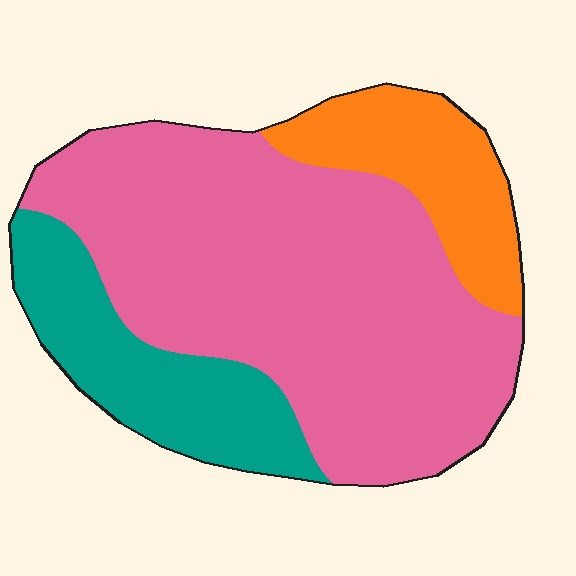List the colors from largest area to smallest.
From largest to smallest: pink, teal, orange.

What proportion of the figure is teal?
Teal covers around 20% of the figure.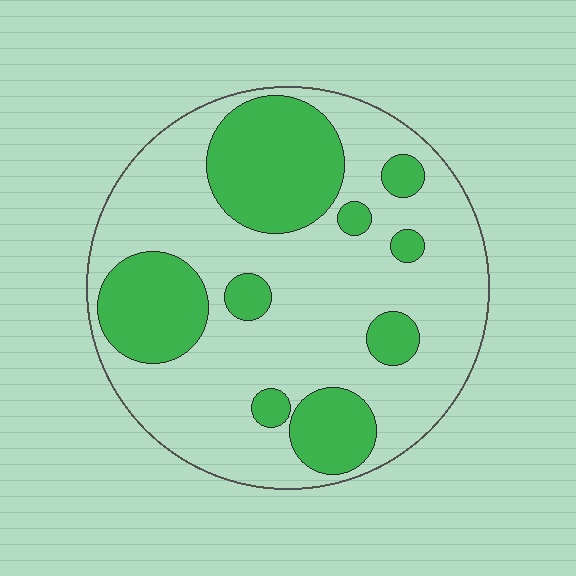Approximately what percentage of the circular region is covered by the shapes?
Approximately 30%.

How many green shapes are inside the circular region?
9.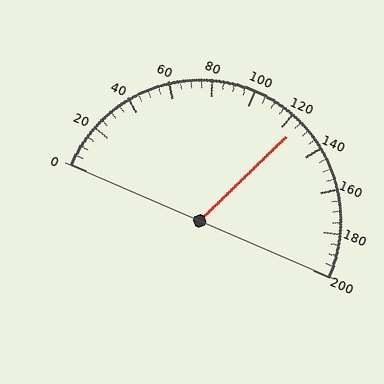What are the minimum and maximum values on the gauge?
The gauge ranges from 0 to 200.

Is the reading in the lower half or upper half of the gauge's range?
The reading is in the upper half of the range (0 to 200).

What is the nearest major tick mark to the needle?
The nearest major tick mark is 120.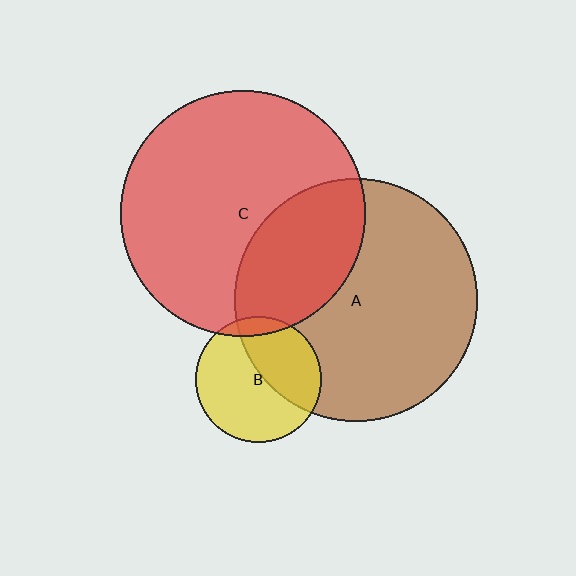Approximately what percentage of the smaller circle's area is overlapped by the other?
Approximately 10%.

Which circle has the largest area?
Circle C (red).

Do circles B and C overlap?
Yes.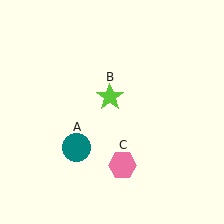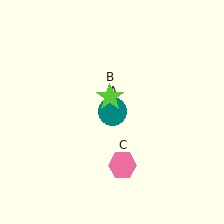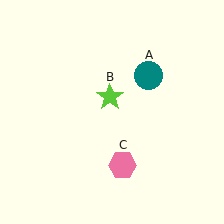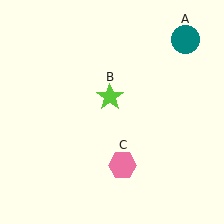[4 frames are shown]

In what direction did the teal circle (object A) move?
The teal circle (object A) moved up and to the right.